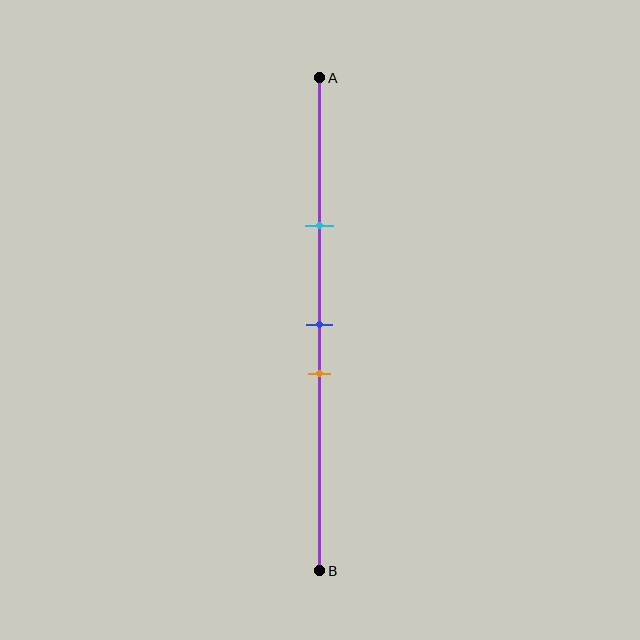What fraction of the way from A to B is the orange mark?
The orange mark is approximately 60% (0.6) of the way from A to B.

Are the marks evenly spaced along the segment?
No, the marks are not evenly spaced.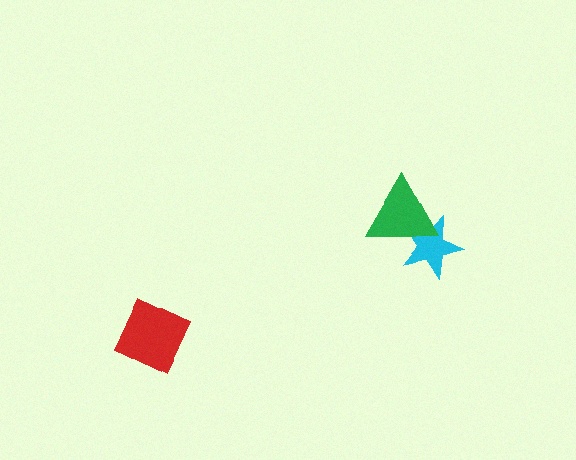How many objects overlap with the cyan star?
1 object overlaps with the cyan star.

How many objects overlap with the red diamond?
0 objects overlap with the red diamond.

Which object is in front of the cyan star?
The green triangle is in front of the cyan star.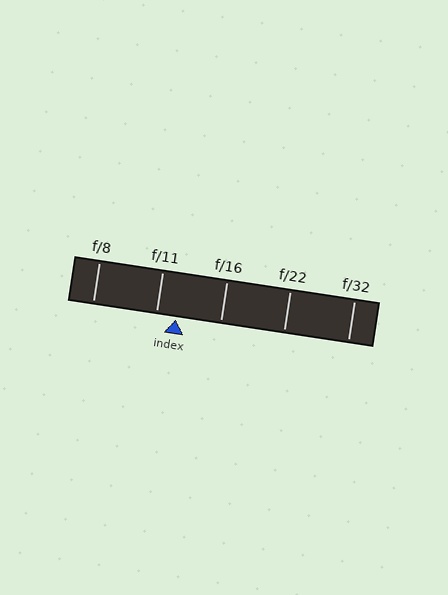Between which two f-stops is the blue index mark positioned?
The index mark is between f/11 and f/16.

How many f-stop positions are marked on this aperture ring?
There are 5 f-stop positions marked.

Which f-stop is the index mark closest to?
The index mark is closest to f/11.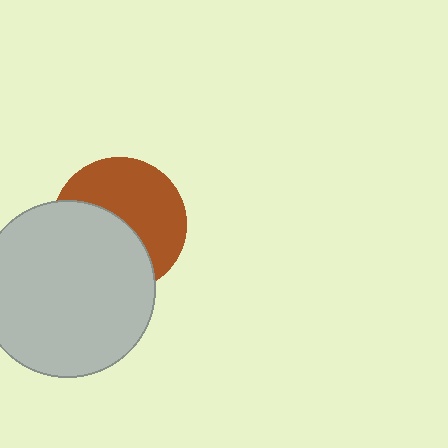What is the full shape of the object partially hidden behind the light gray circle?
The partially hidden object is a brown circle.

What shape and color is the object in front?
The object in front is a light gray circle.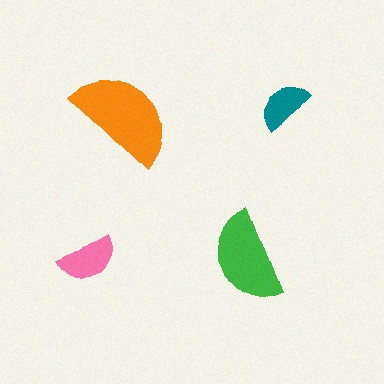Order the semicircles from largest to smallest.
the orange one, the green one, the pink one, the teal one.